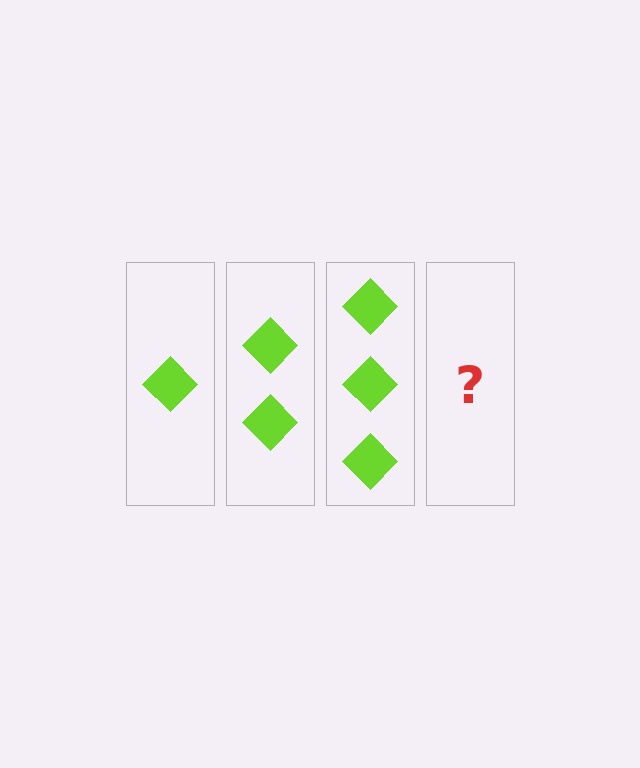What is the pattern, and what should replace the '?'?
The pattern is that each step adds one more diamond. The '?' should be 4 diamonds.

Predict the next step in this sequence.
The next step is 4 diamonds.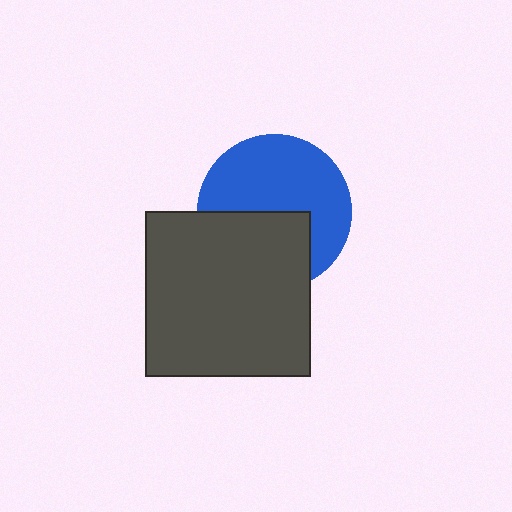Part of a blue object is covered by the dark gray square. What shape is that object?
It is a circle.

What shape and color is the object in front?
The object in front is a dark gray square.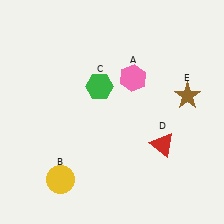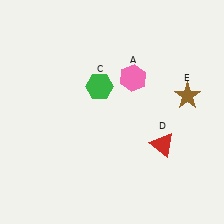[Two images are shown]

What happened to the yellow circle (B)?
The yellow circle (B) was removed in Image 2. It was in the bottom-left area of Image 1.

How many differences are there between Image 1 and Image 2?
There is 1 difference between the two images.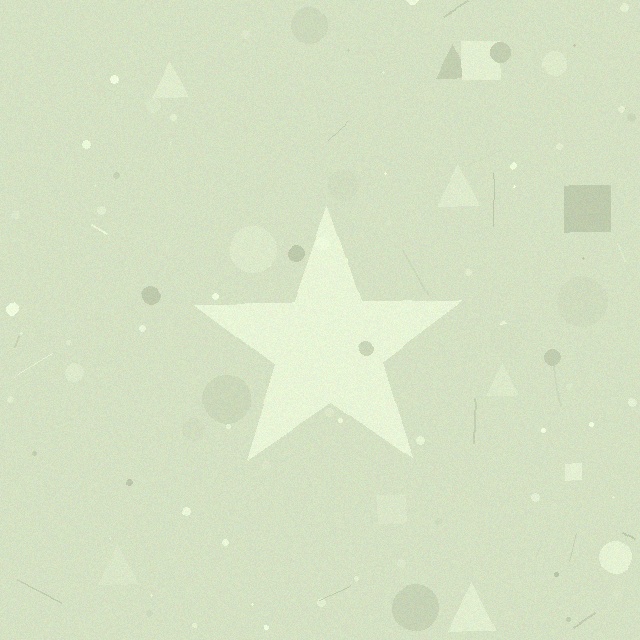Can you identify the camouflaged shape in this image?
The camouflaged shape is a star.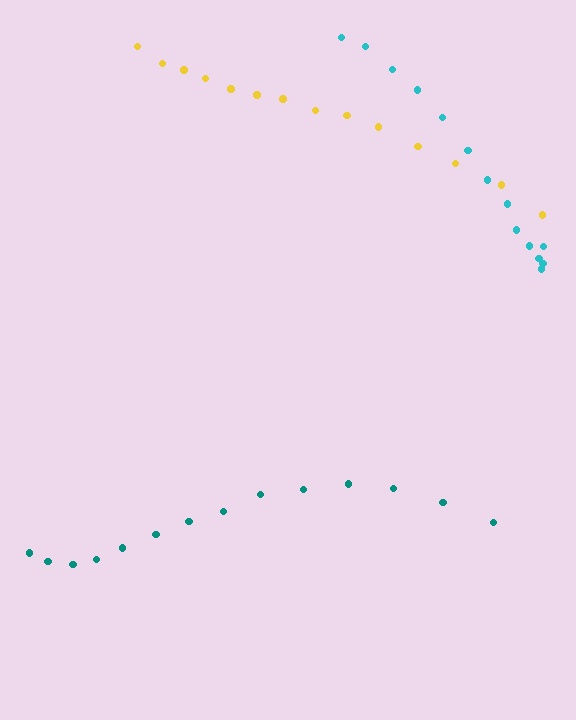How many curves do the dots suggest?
There are 3 distinct paths.